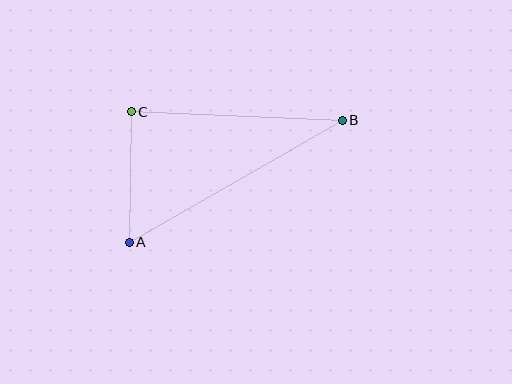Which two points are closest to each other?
Points A and C are closest to each other.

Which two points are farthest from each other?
Points A and B are farthest from each other.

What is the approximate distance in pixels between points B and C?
The distance between B and C is approximately 211 pixels.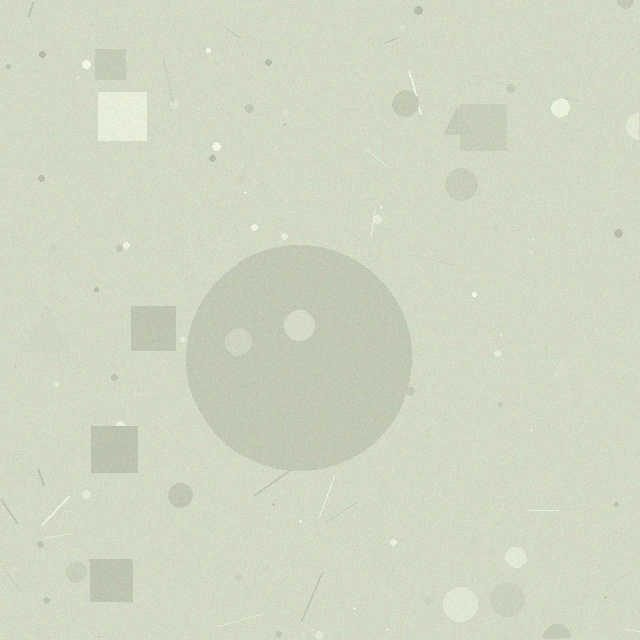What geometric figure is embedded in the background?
A circle is embedded in the background.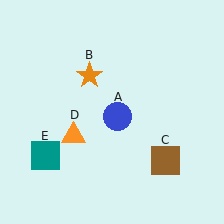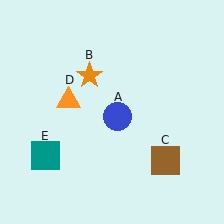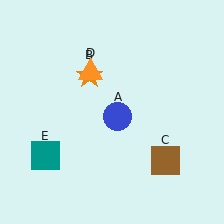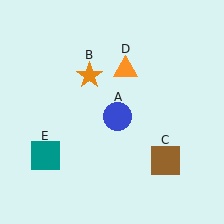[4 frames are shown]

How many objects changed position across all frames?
1 object changed position: orange triangle (object D).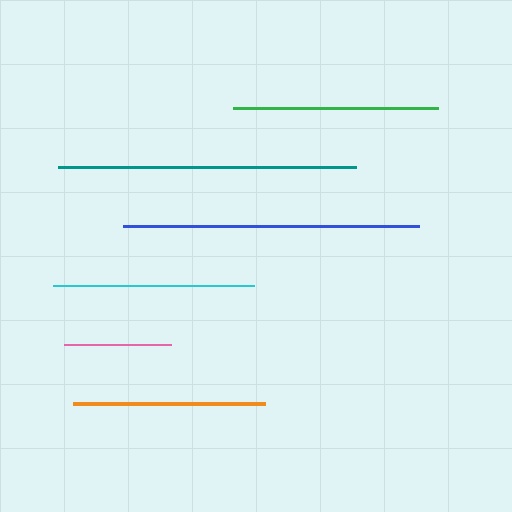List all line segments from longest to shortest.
From longest to shortest: teal, blue, green, cyan, orange, pink.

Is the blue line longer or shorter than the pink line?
The blue line is longer than the pink line.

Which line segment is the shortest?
The pink line is the shortest at approximately 107 pixels.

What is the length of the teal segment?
The teal segment is approximately 298 pixels long.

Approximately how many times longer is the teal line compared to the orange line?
The teal line is approximately 1.6 times the length of the orange line.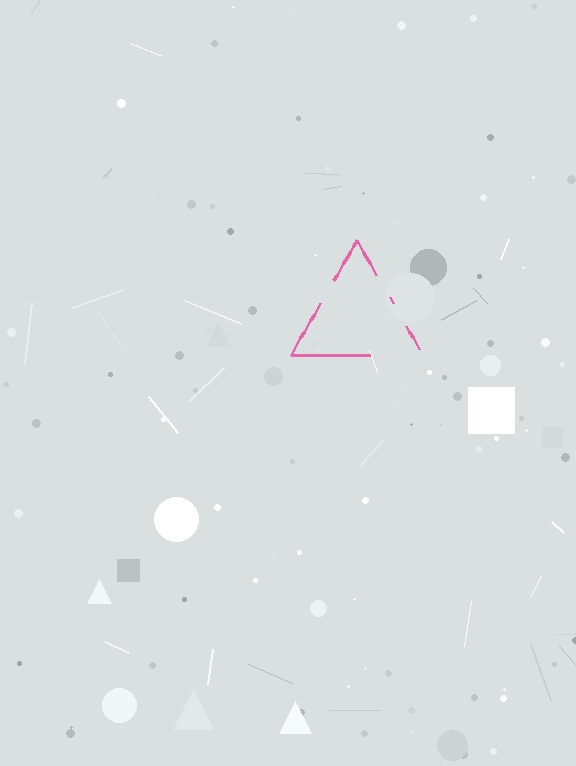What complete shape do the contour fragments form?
The contour fragments form a triangle.